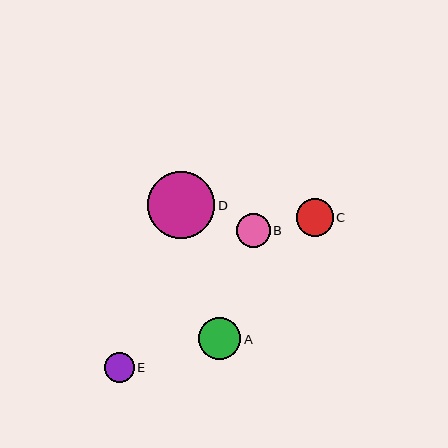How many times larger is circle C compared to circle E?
Circle C is approximately 1.3 times the size of circle E.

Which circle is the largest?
Circle D is the largest with a size of approximately 67 pixels.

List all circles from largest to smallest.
From largest to smallest: D, A, C, B, E.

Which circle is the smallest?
Circle E is the smallest with a size of approximately 29 pixels.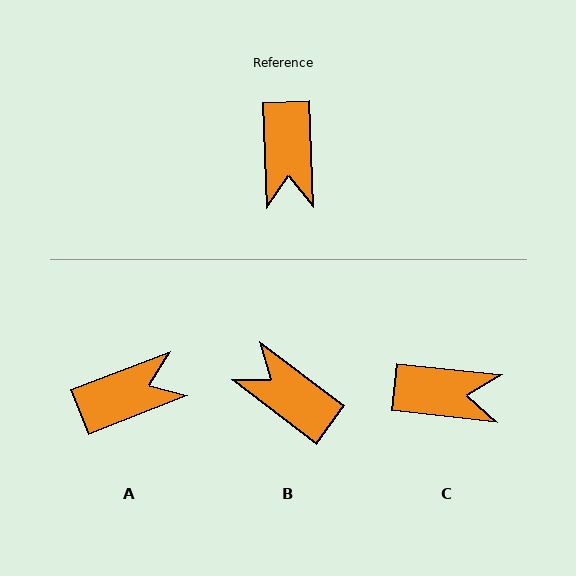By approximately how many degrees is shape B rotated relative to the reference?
Approximately 129 degrees clockwise.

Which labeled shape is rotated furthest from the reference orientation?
B, about 129 degrees away.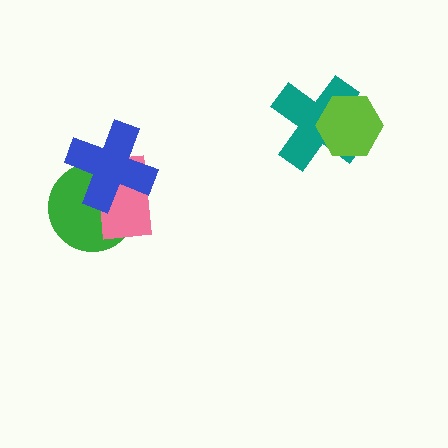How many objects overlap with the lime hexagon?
1 object overlaps with the lime hexagon.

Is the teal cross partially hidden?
Yes, it is partially covered by another shape.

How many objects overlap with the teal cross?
1 object overlaps with the teal cross.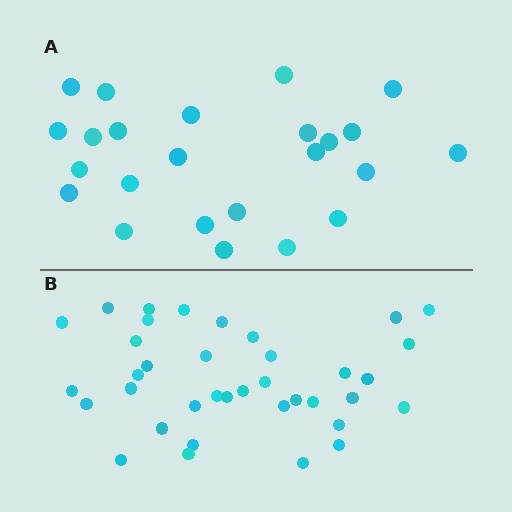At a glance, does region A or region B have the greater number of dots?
Region B (the bottom region) has more dots.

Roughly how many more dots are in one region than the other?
Region B has approximately 15 more dots than region A.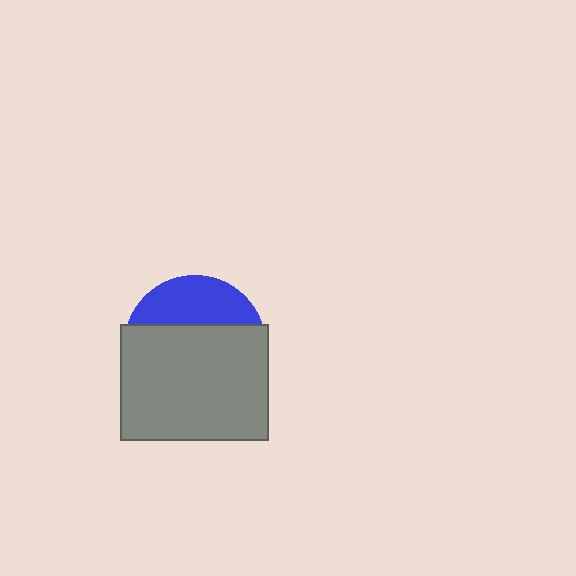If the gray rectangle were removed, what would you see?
You would see the complete blue circle.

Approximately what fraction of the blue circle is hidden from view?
Roughly 70% of the blue circle is hidden behind the gray rectangle.